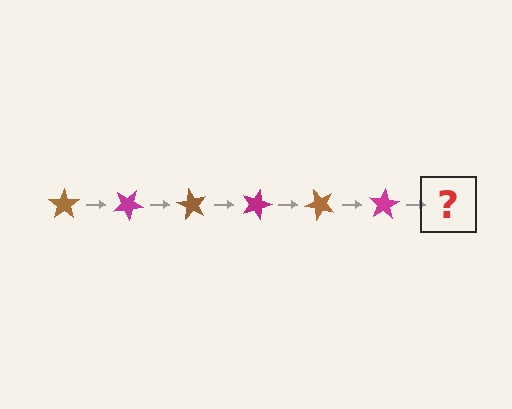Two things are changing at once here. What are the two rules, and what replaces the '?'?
The two rules are that it rotates 30 degrees each step and the color cycles through brown and magenta. The '?' should be a brown star, rotated 180 degrees from the start.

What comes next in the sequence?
The next element should be a brown star, rotated 180 degrees from the start.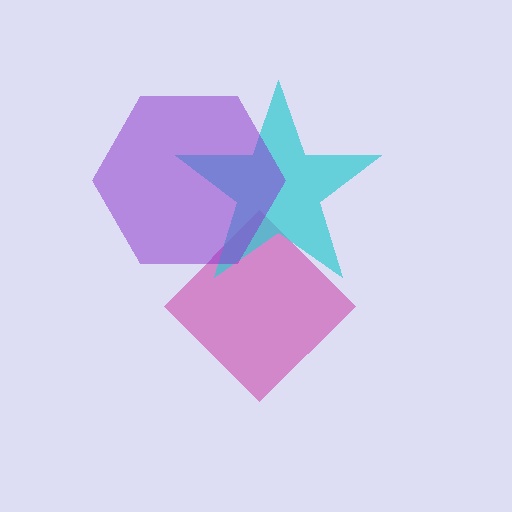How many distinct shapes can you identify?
There are 3 distinct shapes: a magenta diamond, a cyan star, a purple hexagon.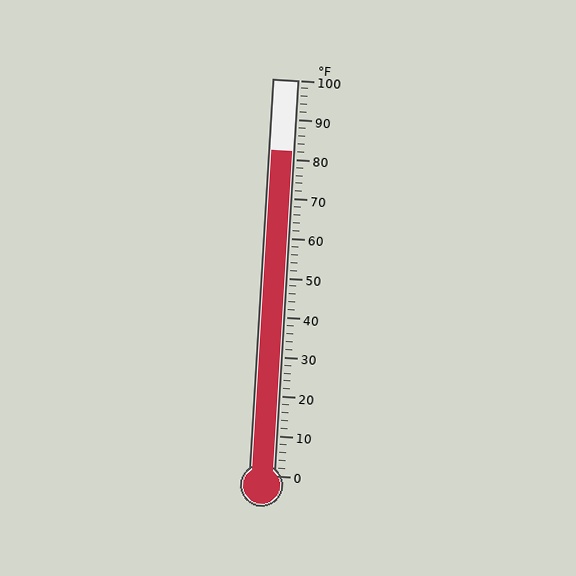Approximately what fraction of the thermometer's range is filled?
The thermometer is filled to approximately 80% of its range.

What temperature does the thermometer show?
The thermometer shows approximately 82°F.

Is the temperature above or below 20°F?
The temperature is above 20°F.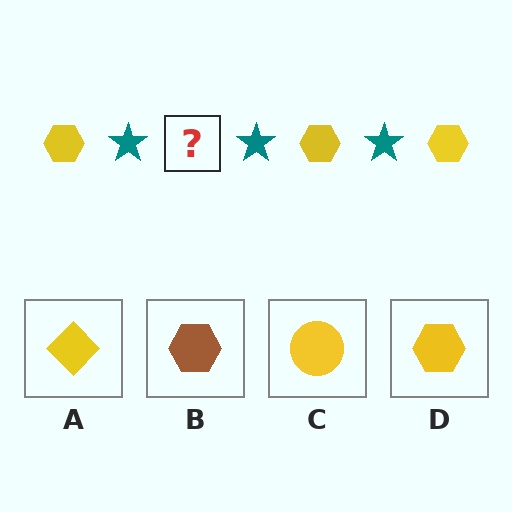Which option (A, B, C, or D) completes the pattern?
D.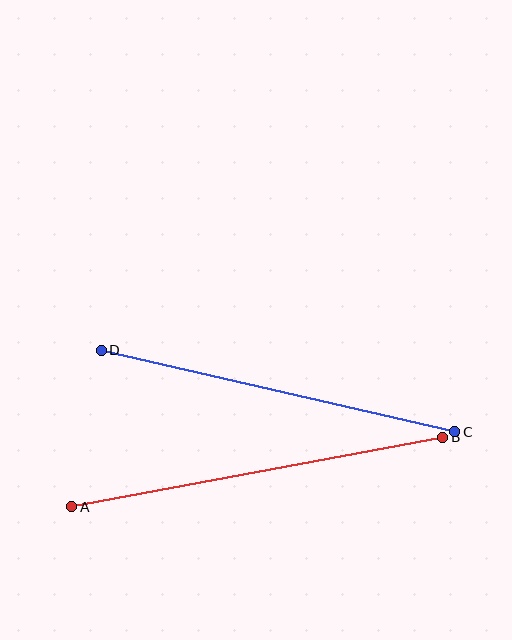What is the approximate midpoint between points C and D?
The midpoint is at approximately (278, 391) pixels.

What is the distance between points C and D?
The distance is approximately 363 pixels.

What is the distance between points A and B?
The distance is approximately 378 pixels.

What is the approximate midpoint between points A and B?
The midpoint is at approximately (257, 472) pixels.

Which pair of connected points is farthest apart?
Points A and B are farthest apart.